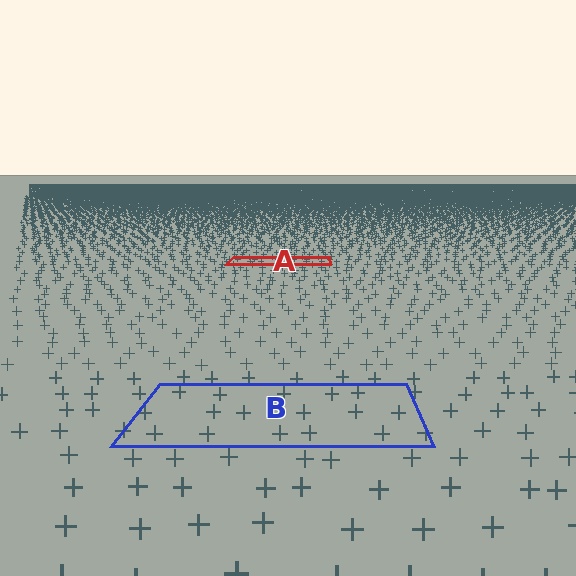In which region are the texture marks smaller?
The texture marks are smaller in region A, because it is farther away.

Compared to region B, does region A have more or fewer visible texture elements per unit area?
Region A has more texture elements per unit area — they are packed more densely because it is farther away.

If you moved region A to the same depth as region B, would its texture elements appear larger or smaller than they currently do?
They would appear larger. At a closer depth, the same texture elements are projected at a bigger on-screen size.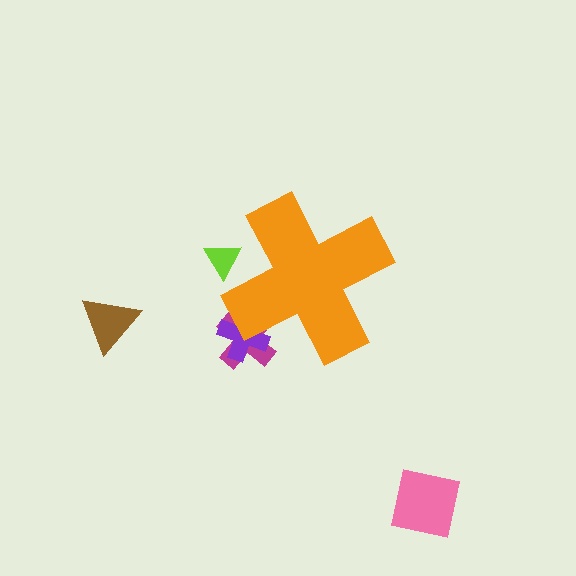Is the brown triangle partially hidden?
No, the brown triangle is fully visible.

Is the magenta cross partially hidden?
Yes, the magenta cross is partially hidden behind the orange cross.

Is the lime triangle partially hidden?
Yes, the lime triangle is partially hidden behind the orange cross.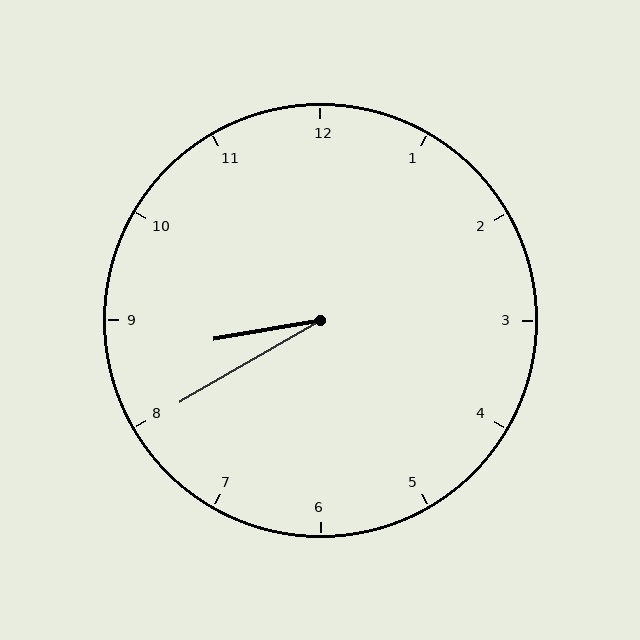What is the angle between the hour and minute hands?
Approximately 20 degrees.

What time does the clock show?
8:40.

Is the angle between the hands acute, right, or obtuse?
It is acute.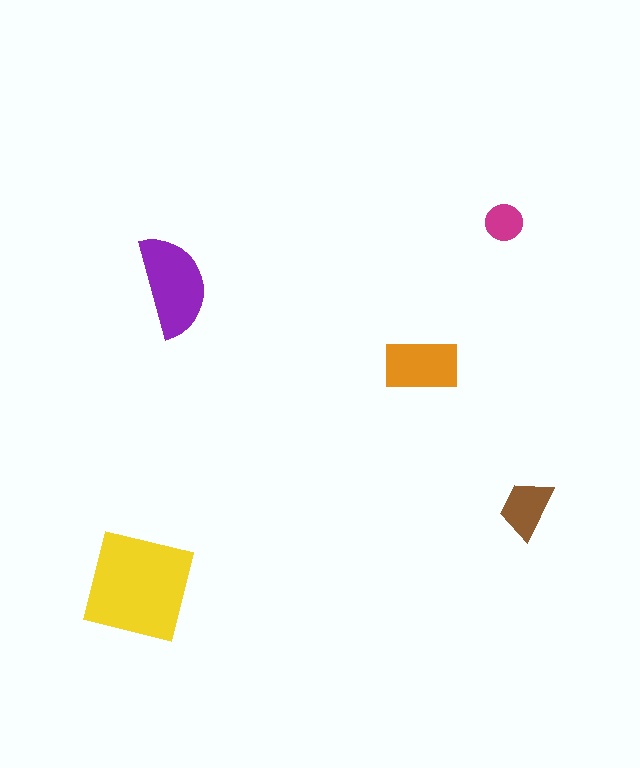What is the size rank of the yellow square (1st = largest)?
1st.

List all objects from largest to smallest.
The yellow square, the purple semicircle, the orange rectangle, the brown trapezoid, the magenta circle.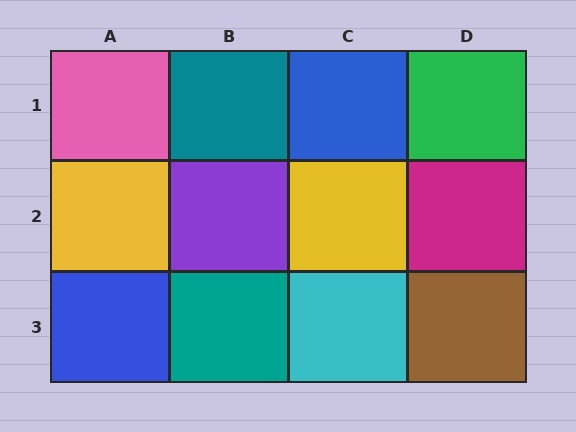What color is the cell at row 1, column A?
Pink.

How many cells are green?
1 cell is green.